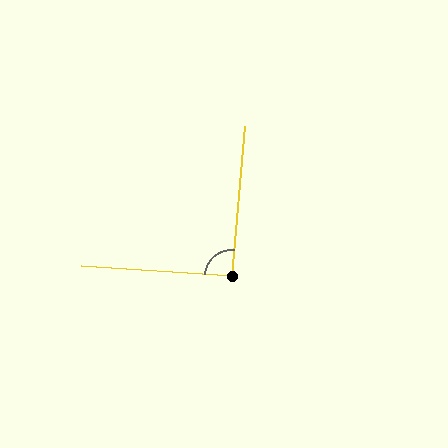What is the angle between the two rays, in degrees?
Approximately 91 degrees.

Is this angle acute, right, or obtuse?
It is approximately a right angle.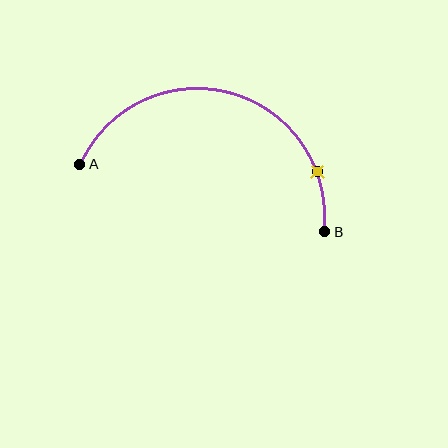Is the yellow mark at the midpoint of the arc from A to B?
No. The yellow mark lies on the arc but is closer to endpoint B. The arc midpoint would be at the point on the curve equidistant along the arc from both A and B.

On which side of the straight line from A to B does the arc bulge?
The arc bulges above the straight line connecting A and B.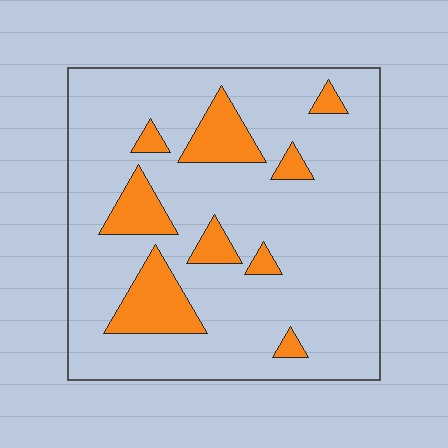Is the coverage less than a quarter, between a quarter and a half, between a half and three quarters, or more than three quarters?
Less than a quarter.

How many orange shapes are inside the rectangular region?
9.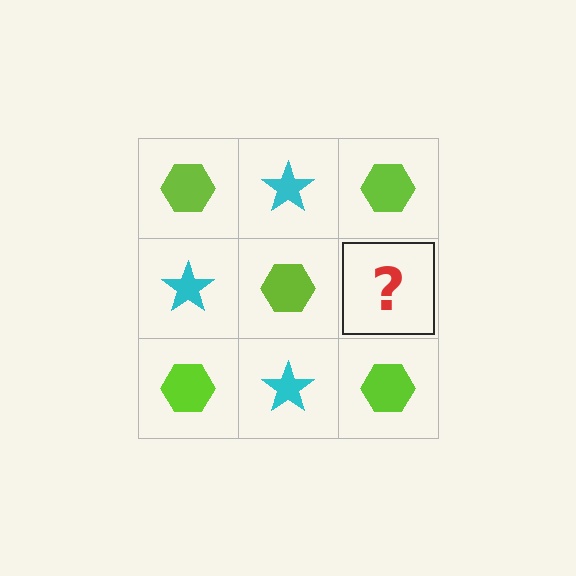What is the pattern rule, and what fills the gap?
The rule is that it alternates lime hexagon and cyan star in a checkerboard pattern. The gap should be filled with a cyan star.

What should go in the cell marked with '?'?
The missing cell should contain a cyan star.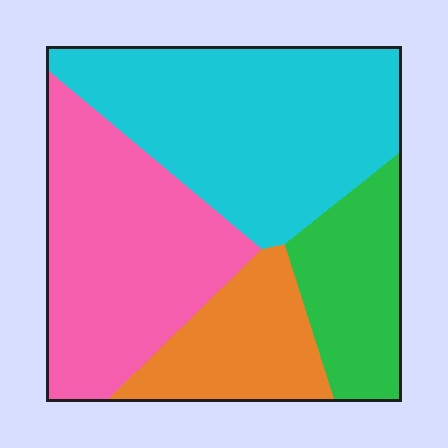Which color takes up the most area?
Cyan, at roughly 35%.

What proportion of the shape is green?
Green covers about 15% of the shape.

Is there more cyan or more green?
Cyan.